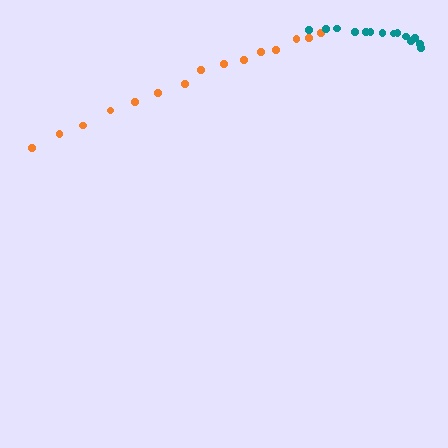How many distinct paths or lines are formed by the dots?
There are 2 distinct paths.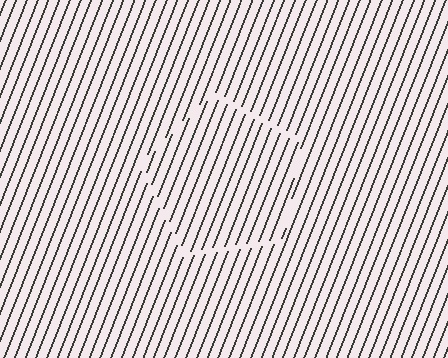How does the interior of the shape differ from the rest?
The interior of the shape contains the same grating, shifted by half a period — the contour is defined by the phase discontinuity where line-ends from the inner and outer gratings abut.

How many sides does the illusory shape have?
5 sides — the line-ends trace a pentagon.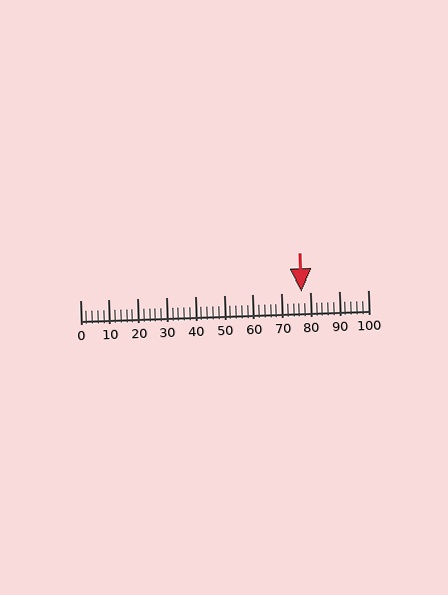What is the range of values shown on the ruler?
The ruler shows values from 0 to 100.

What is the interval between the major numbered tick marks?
The major tick marks are spaced 10 units apart.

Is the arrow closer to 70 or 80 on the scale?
The arrow is closer to 80.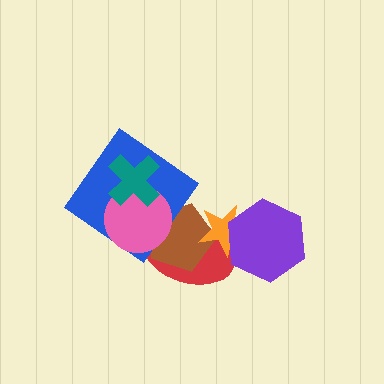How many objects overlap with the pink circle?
4 objects overlap with the pink circle.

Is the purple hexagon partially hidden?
No, no other shape covers it.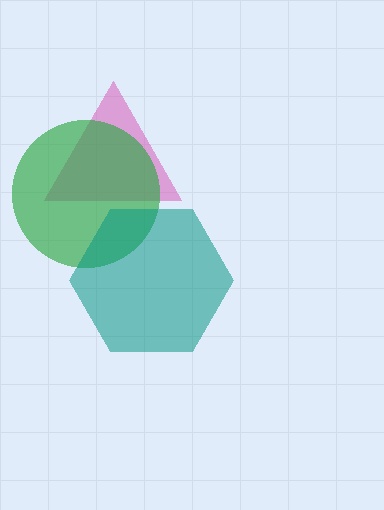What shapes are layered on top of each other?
The layered shapes are: a pink triangle, a green circle, a teal hexagon.